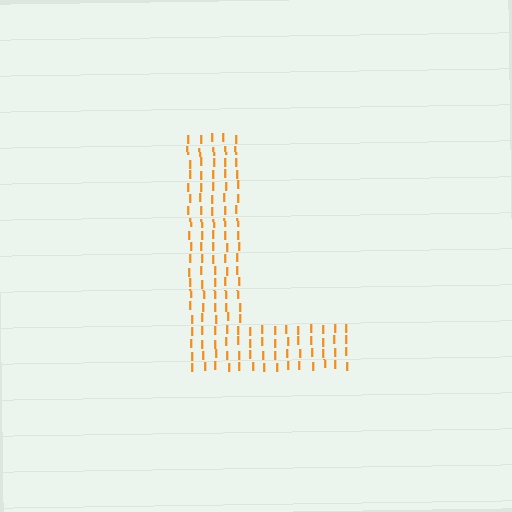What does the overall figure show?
The overall figure shows the letter L.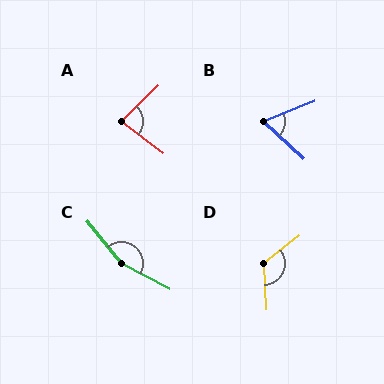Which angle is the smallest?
B, at approximately 64 degrees.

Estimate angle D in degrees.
Approximately 125 degrees.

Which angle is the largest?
C, at approximately 157 degrees.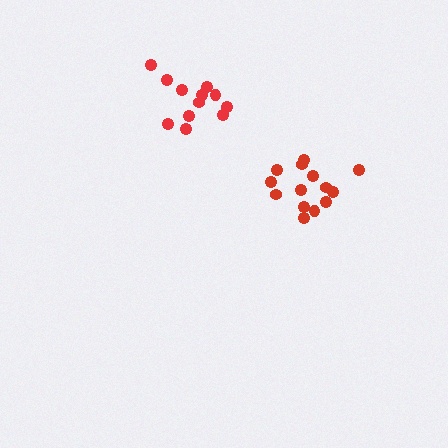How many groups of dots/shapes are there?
There are 2 groups.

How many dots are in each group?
Group 1: 14 dots, Group 2: 12 dots (26 total).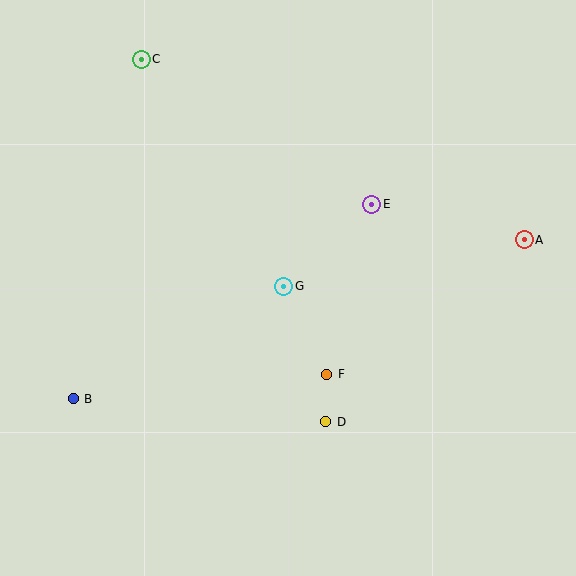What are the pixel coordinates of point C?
Point C is at (141, 59).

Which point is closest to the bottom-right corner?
Point D is closest to the bottom-right corner.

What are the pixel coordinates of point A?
Point A is at (524, 240).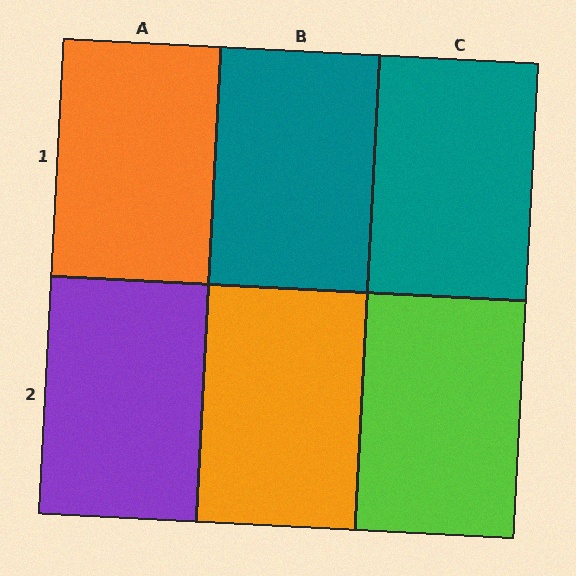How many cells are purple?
1 cell is purple.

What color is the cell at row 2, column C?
Lime.